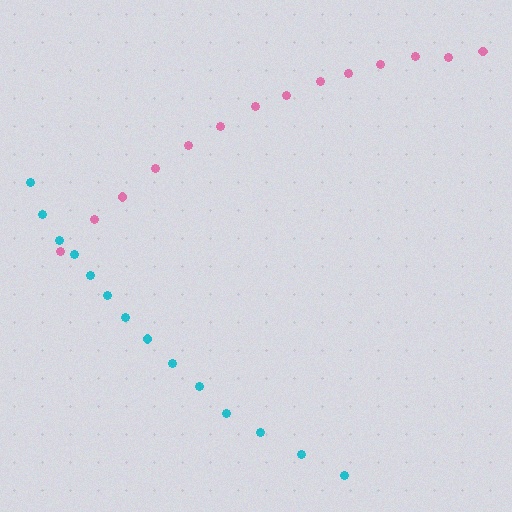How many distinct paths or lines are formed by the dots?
There are 2 distinct paths.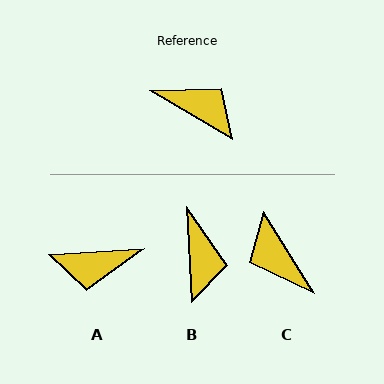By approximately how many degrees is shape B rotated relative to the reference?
Approximately 56 degrees clockwise.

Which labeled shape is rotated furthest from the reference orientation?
C, about 153 degrees away.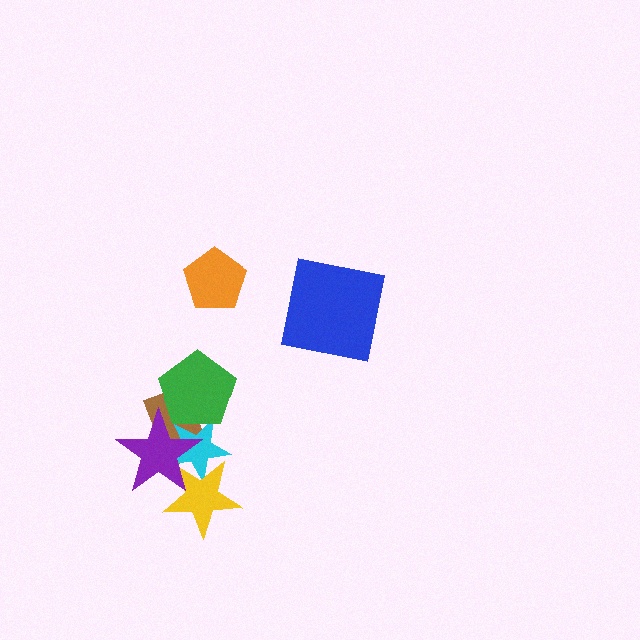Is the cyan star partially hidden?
Yes, it is partially covered by another shape.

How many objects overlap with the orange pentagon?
0 objects overlap with the orange pentagon.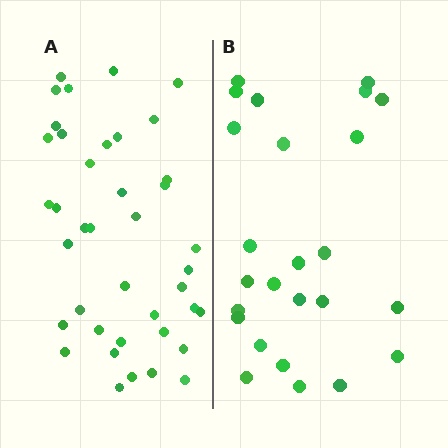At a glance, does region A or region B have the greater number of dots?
Region A (the left region) has more dots.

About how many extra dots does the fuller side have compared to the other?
Region A has approximately 15 more dots than region B.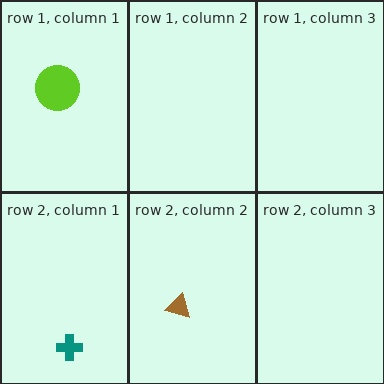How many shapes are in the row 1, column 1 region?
1.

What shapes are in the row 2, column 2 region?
The brown triangle.